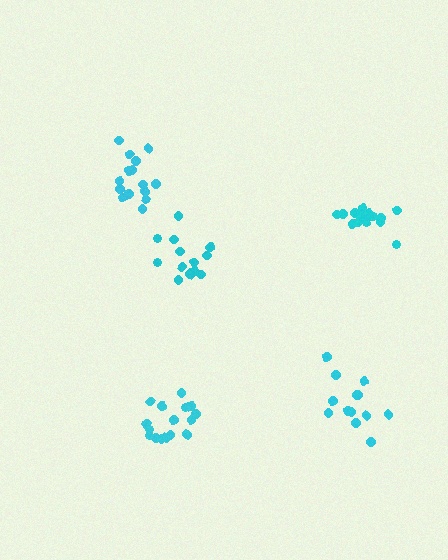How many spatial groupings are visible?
There are 5 spatial groupings.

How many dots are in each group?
Group 1: 13 dots, Group 2: 15 dots, Group 3: 17 dots, Group 4: 13 dots, Group 5: 16 dots (74 total).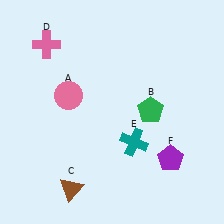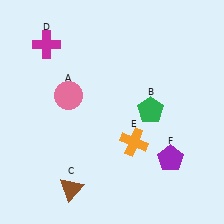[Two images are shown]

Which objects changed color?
D changed from pink to magenta. E changed from teal to orange.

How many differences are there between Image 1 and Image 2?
There are 2 differences between the two images.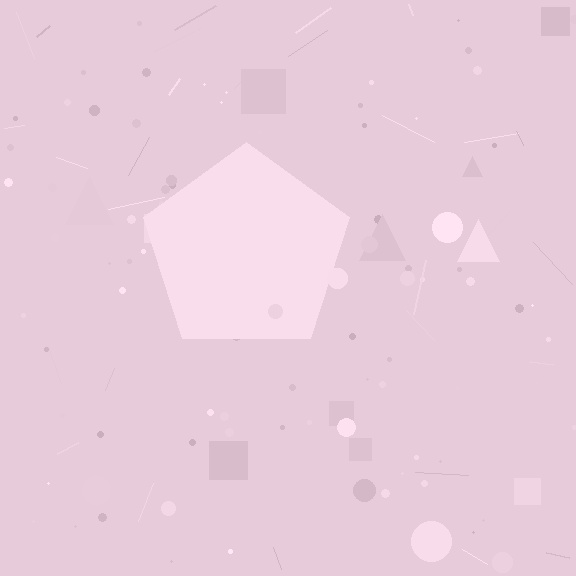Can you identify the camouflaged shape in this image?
The camouflaged shape is a pentagon.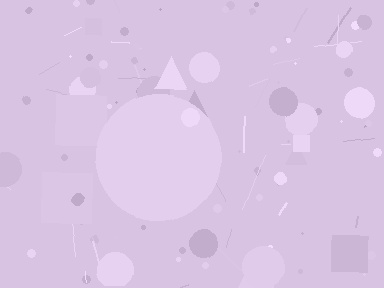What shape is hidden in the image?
A circle is hidden in the image.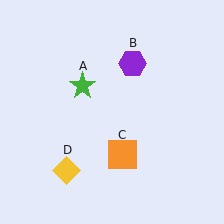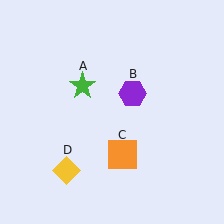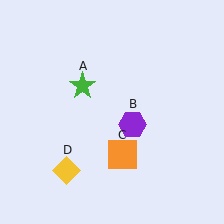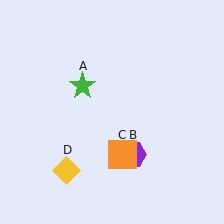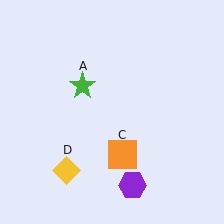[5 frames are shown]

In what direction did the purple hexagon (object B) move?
The purple hexagon (object B) moved down.